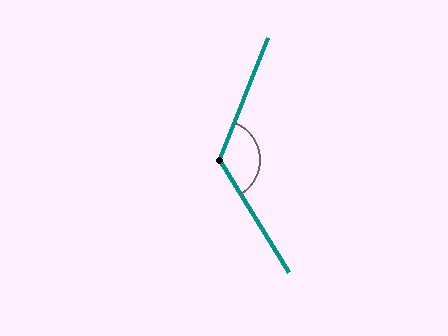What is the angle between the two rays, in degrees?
Approximately 127 degrees.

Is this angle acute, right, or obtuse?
It is obtuse.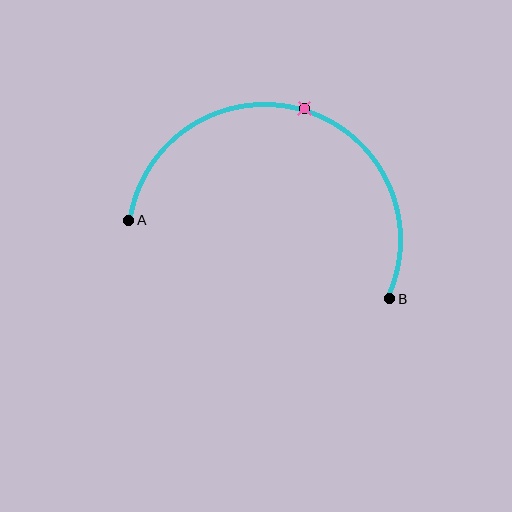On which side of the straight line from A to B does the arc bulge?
The arc bulges above the straight line connecting A and B.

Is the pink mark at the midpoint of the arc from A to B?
Yes. The pink mark lies on the arc at equal arc-length from both A and B — it is the arc midpoint.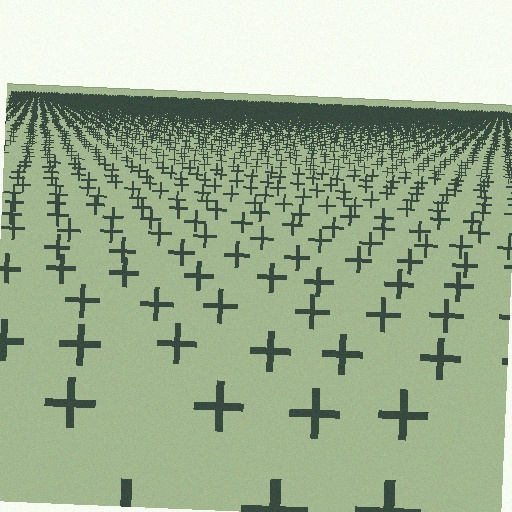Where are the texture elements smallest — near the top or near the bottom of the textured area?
Near the top.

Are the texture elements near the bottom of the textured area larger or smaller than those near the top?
Larger. Near the bottom, elements are closer to the viewer and appear at a bigger on-screen size.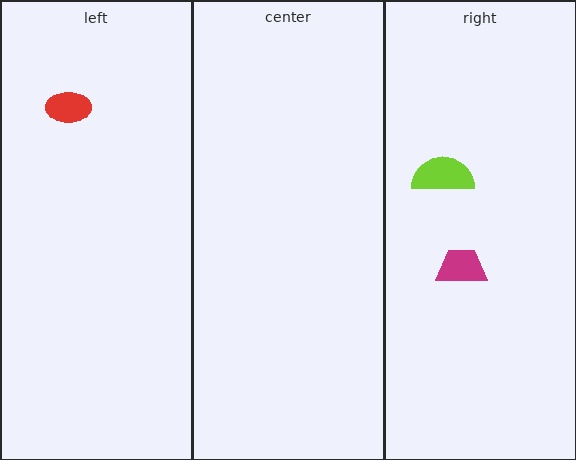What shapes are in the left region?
The red ellipse.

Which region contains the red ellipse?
The left region.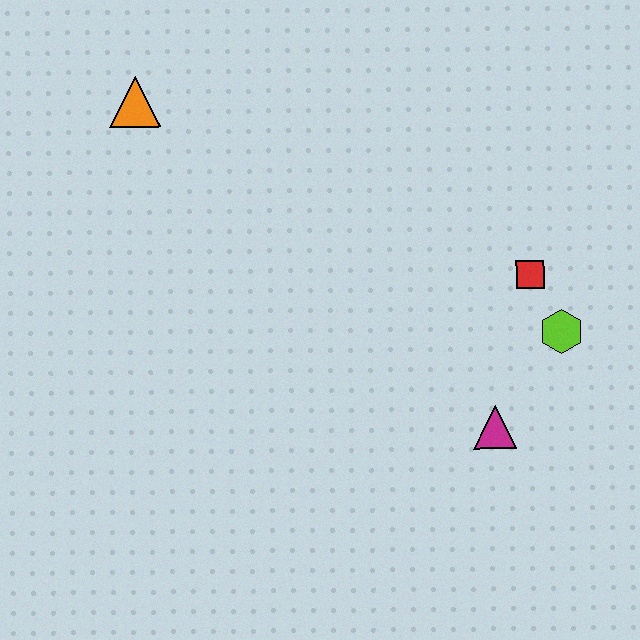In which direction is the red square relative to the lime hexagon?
The red square is above the lime hexagon.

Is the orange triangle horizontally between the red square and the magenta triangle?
No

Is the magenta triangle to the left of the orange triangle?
No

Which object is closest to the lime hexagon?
The red square is closest to the lime hexagon.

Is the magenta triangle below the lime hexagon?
Yes